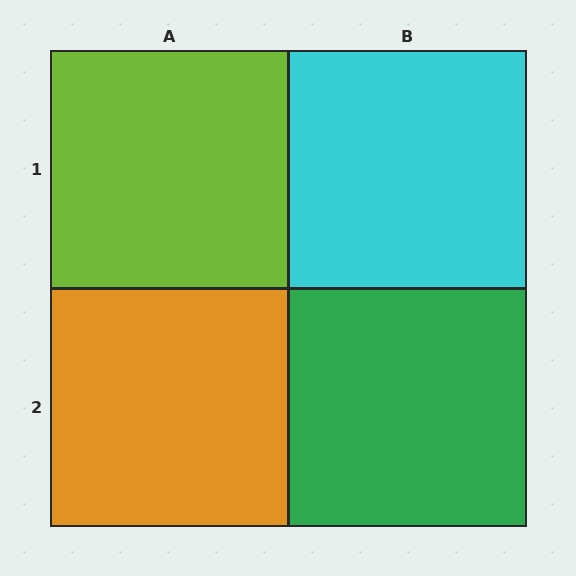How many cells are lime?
1 cell is lime.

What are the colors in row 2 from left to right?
Orange, green.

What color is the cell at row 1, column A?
Lime.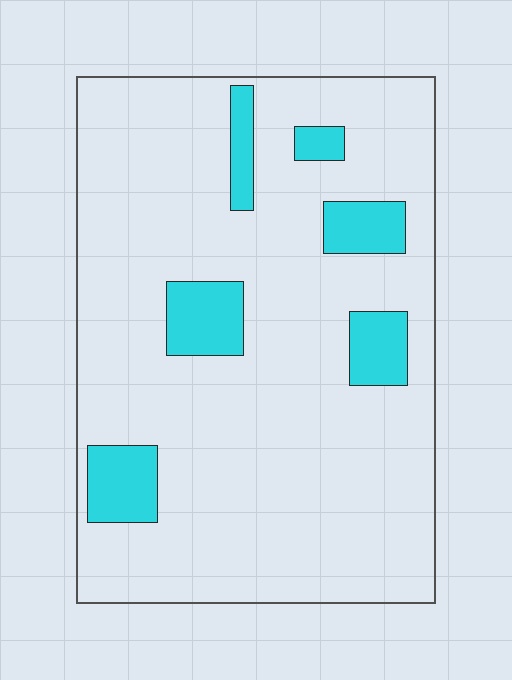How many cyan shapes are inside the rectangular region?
6.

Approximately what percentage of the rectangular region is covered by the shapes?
Approximately 15%.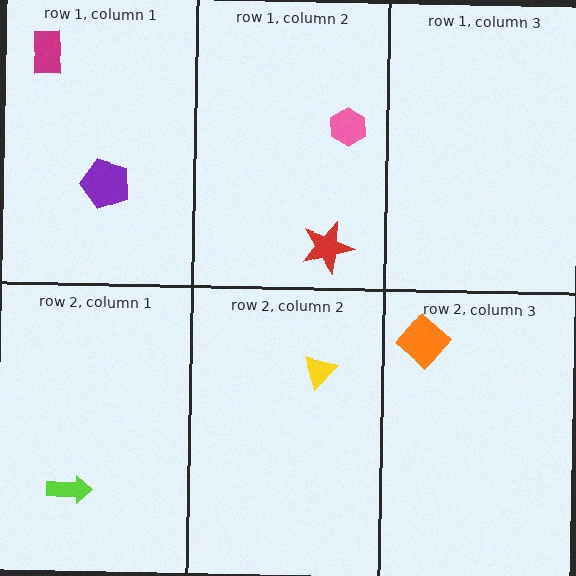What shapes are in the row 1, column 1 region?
The purple pentagon, the magenta rectangle.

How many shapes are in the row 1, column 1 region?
2.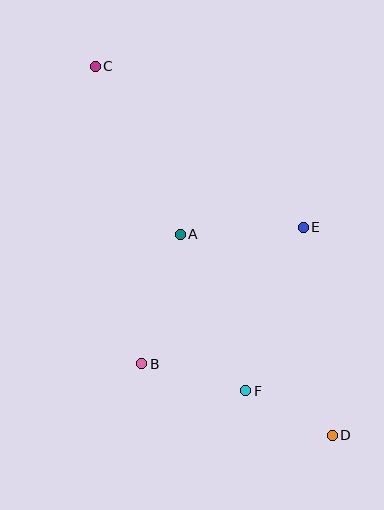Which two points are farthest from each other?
Points C and D are farthest from each other.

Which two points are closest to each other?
Points D and F are closest to each other.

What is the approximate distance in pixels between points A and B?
The distance between A and B is approximately 135 pixels.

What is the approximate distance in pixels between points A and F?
The distance between A and F is approximately 170 pixels.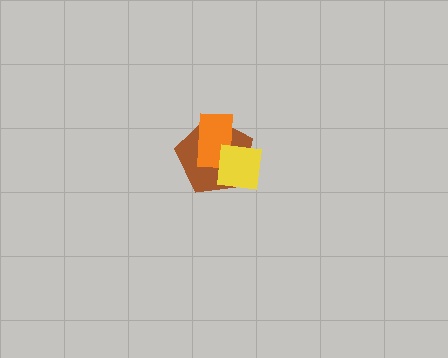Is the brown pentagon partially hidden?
Yes, it is partially covered by another shape.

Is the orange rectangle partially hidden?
Yes, it is partially covered by another shape.